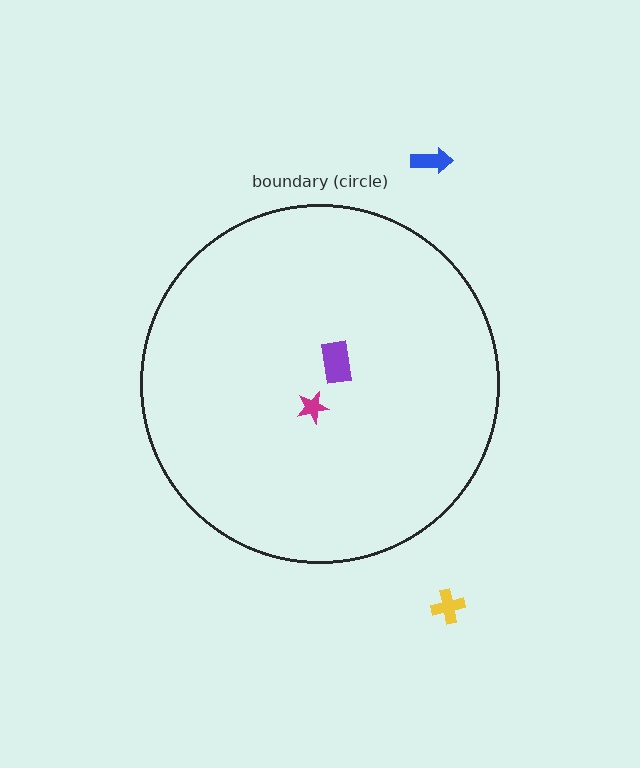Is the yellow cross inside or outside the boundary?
Outside.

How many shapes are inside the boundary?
2 inside, 2 outside.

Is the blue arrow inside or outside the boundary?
Outside.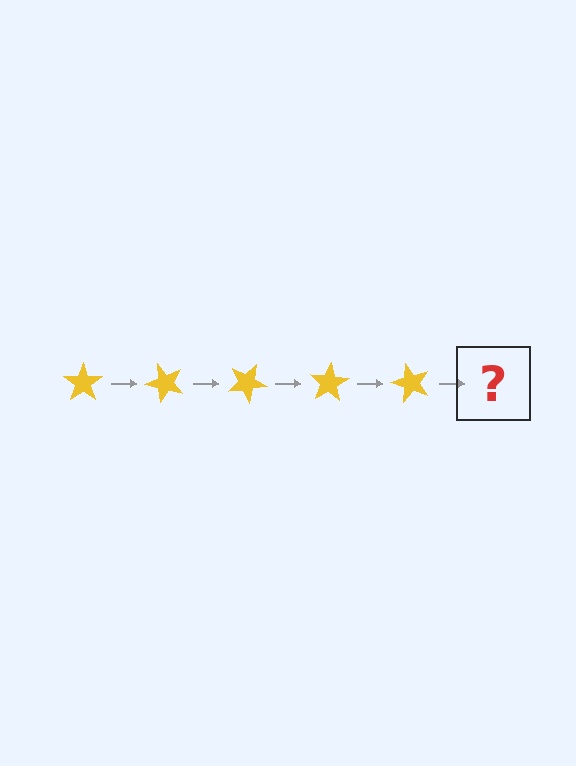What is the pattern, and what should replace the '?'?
The pattern is that the star rotates 50 degrees each step. The '?' should be a yellow star rotated 250 degrees.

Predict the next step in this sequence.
The next step is a yellow star rotated 250 degrees.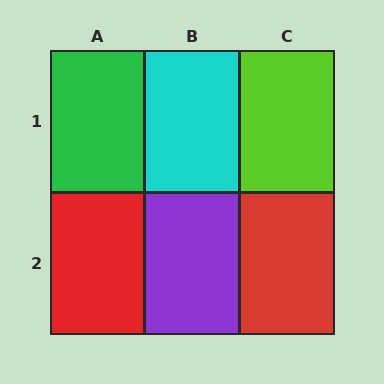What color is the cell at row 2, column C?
Red.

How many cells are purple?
1 cell is purple.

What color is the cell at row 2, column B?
Purple.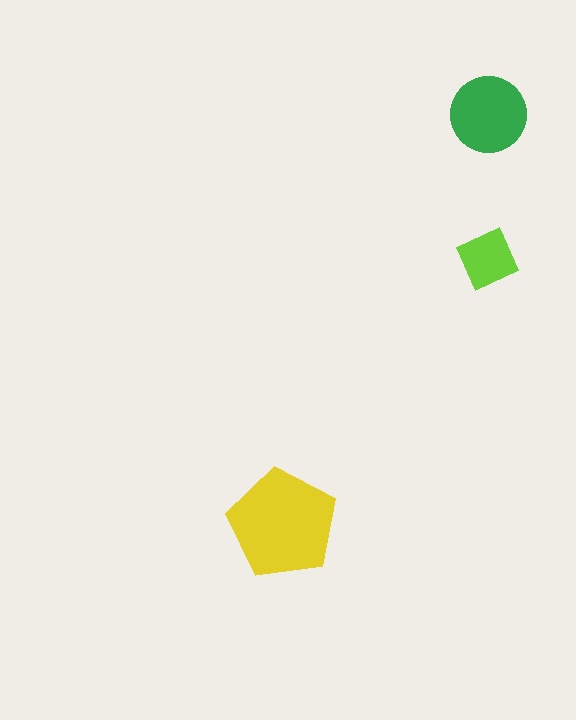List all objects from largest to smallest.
The yellow pentagon, the green circle, the lime square.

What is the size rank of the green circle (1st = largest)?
2nd.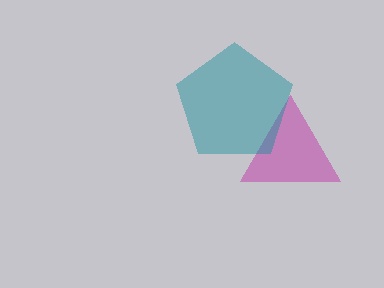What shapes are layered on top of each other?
The layered shapes are: a magenta triangle, a teal pentagon.